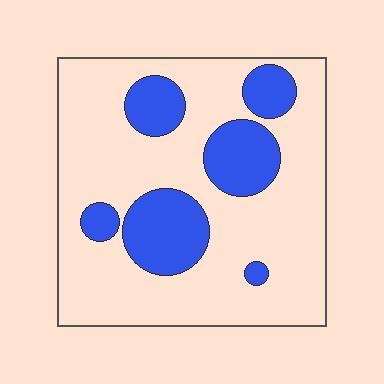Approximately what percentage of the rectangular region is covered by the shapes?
Approximately 25%.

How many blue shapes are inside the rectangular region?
6.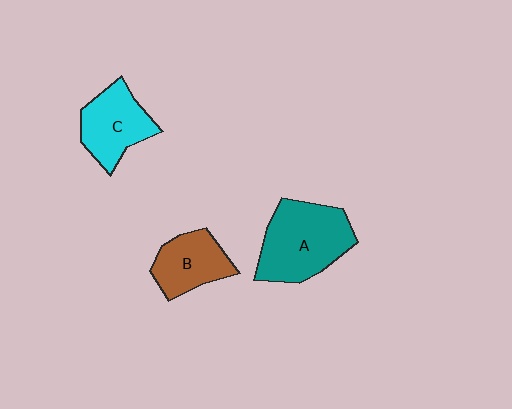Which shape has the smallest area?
Shape B (brown).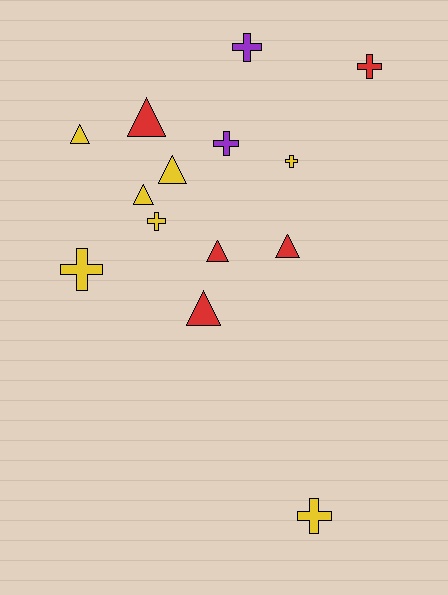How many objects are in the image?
There are 14 objects.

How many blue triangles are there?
There are no blue triangles.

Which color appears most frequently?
Yellow, with 7 objects.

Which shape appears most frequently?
Triangle, with 7 objects.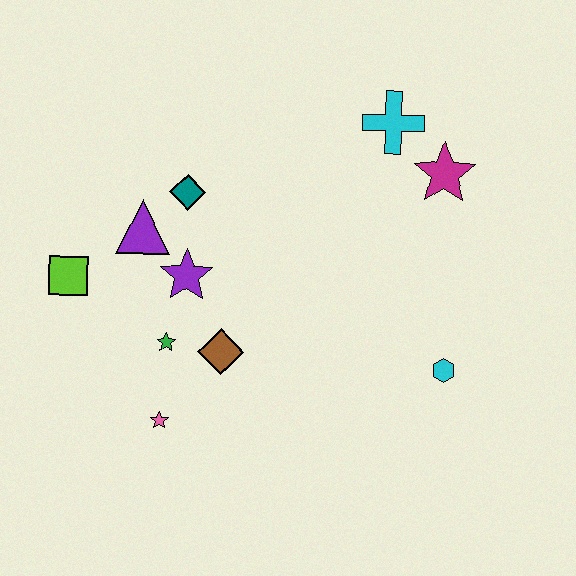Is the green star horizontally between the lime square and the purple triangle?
No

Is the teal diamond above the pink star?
Yes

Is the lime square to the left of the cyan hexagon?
Yes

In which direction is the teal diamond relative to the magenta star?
The teal diamond is to the left of the magenta star.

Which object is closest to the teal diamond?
The purple triangle is closest to the teal diamond.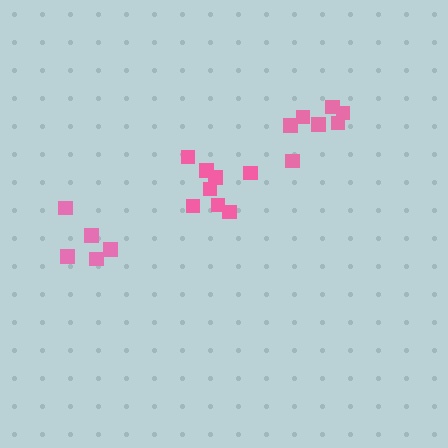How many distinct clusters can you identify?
There are 3 distinct clusters.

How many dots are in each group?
Group 1: 8 dots, Group 2: 5 dots, Group 3: 7 dots (20 total).